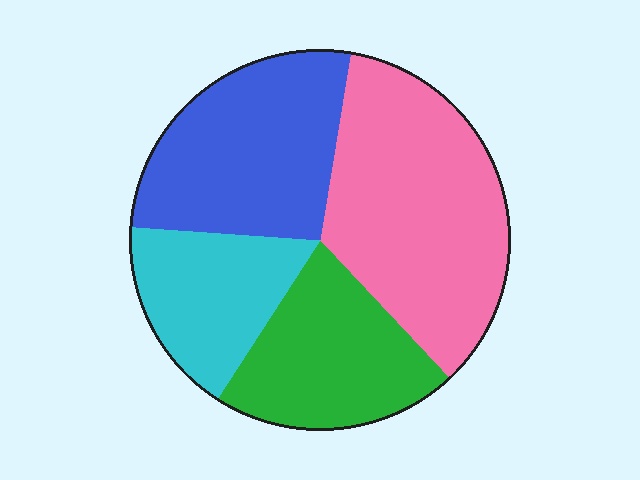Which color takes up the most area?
Pink, at roughly 35%.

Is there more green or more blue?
Blue.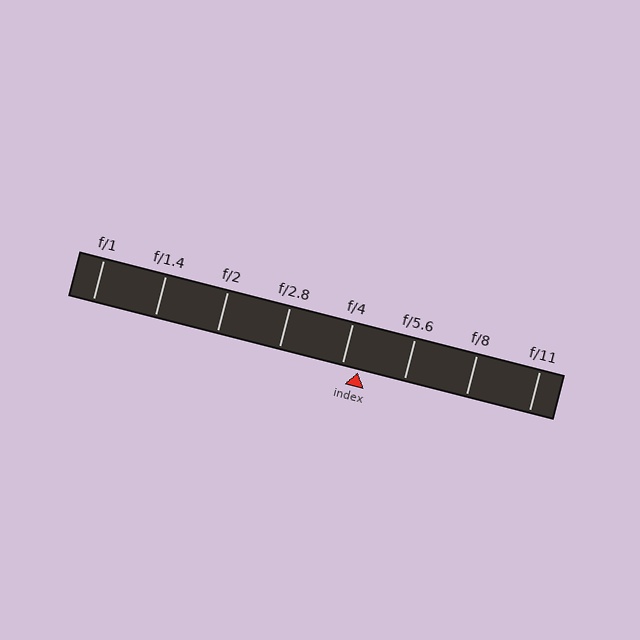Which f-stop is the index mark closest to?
The index mark is closest to f/4.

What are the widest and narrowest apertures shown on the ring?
The widest aperture shown is f/1 and the narrowest is f/11.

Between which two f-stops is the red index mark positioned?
The index mark is between f/4 and f/5.6.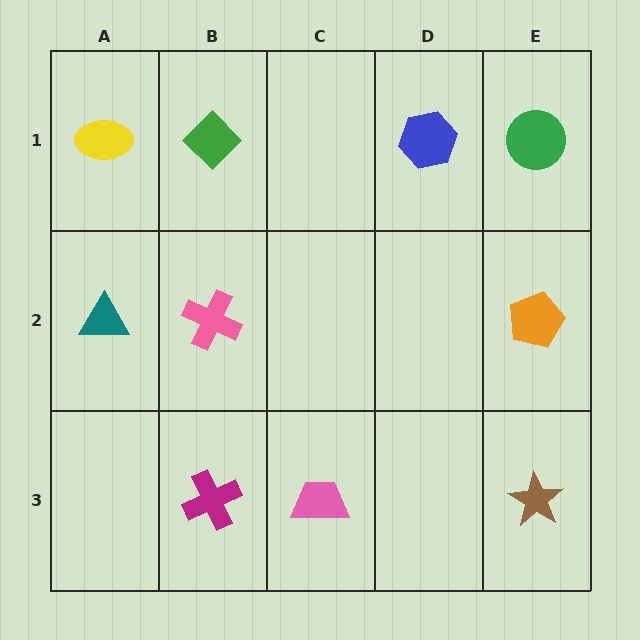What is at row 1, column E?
A green circle.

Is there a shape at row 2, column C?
No, that cell is empty.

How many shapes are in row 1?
4 shapes.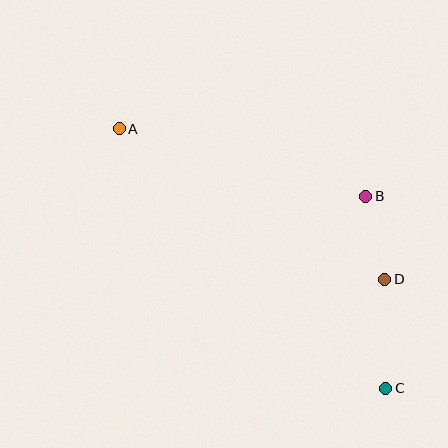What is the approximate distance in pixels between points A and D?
The distance between A and D is approximately 305 pixels.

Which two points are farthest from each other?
Points A and C are farthest from each other.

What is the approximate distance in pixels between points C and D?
The distance between C and D is approximately 109 pixels.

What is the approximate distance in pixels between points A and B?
The distance between A and B is approximately 256 pixels.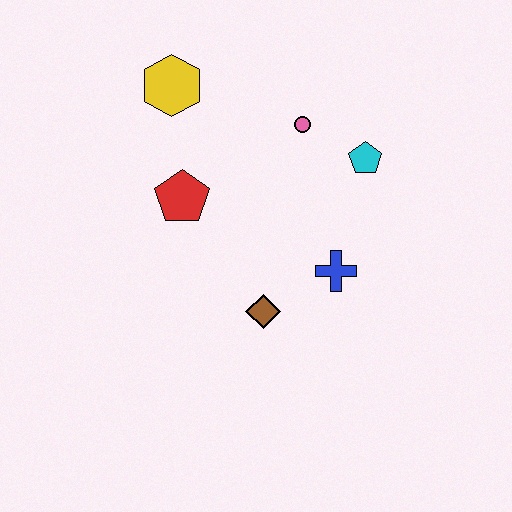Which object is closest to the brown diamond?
The blue cross is closest to the brown diamond.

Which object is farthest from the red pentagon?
The cyan pentagon is farthest from the red pentagon.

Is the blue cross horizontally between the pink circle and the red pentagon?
No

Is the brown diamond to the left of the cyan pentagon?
Yes